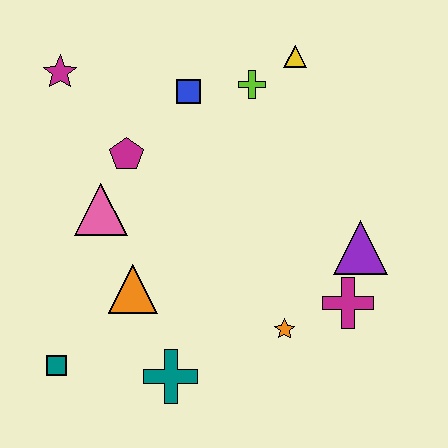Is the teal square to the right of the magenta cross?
No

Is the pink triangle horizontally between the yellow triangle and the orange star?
No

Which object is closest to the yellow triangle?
The lime cross is closest to the yellow triangle.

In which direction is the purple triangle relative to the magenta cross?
The purple triangle is above the magenta cross.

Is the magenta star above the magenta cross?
Yes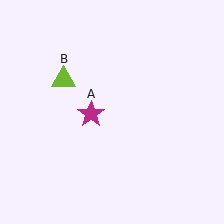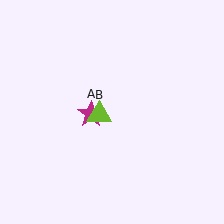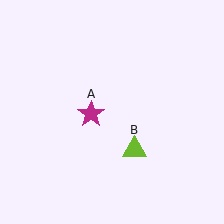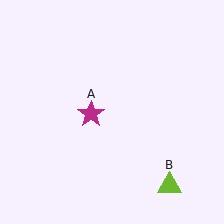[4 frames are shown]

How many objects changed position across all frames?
1 object changed position: lime triangle (object B).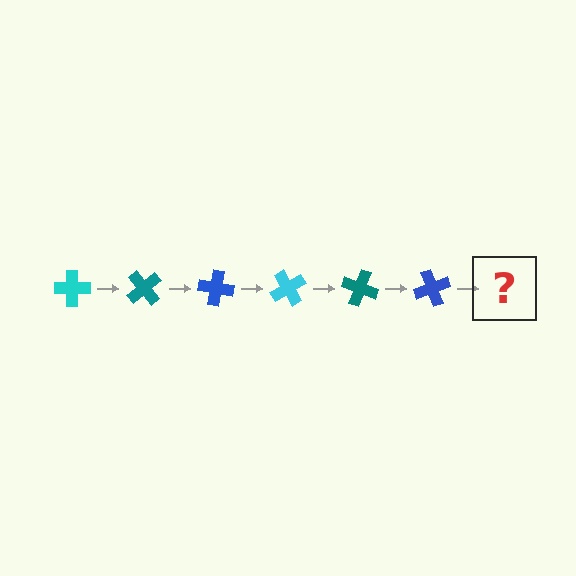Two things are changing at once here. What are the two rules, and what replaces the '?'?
The two rules are that it rotates 50 degrees each step and the color cycles through cyan, teal, and blue. The '?' should be a cyan cross, rotated 300 degrees from the start.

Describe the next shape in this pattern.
It should be a cyan cross, rotated 300 degrees from the start.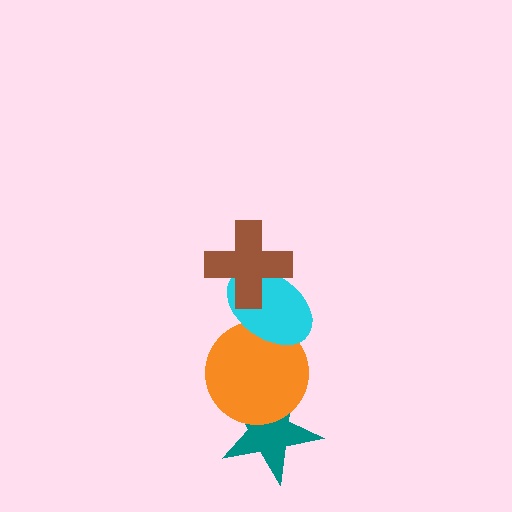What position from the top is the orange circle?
The orange circle is 3rd from the top.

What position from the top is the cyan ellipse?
The cyan ellipse is 2nd from the top.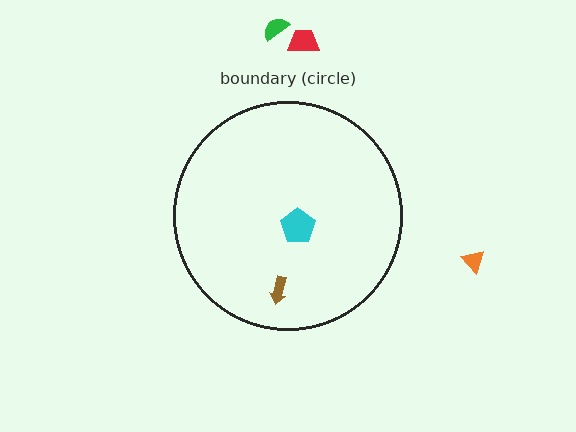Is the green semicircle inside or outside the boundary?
Outside.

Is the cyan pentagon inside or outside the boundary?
Inside.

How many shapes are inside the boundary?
2 inside, 3 outside.